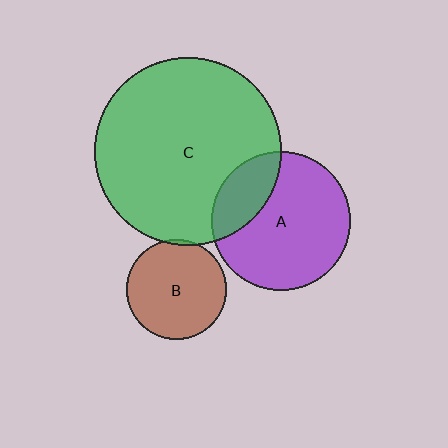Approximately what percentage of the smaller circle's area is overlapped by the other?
Approximately 5%.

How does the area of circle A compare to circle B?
Approximately 2.0 times.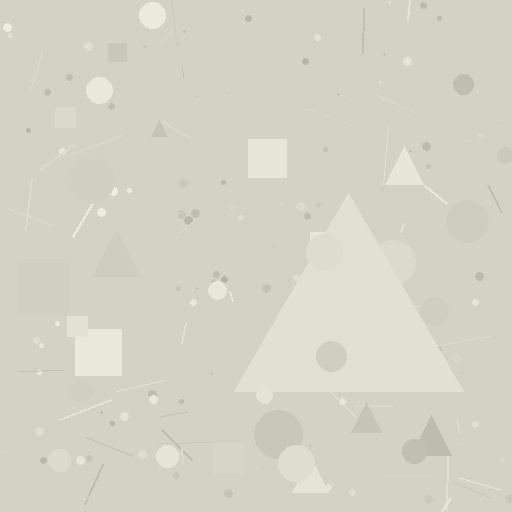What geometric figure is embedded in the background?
A triangle is embedded in the background.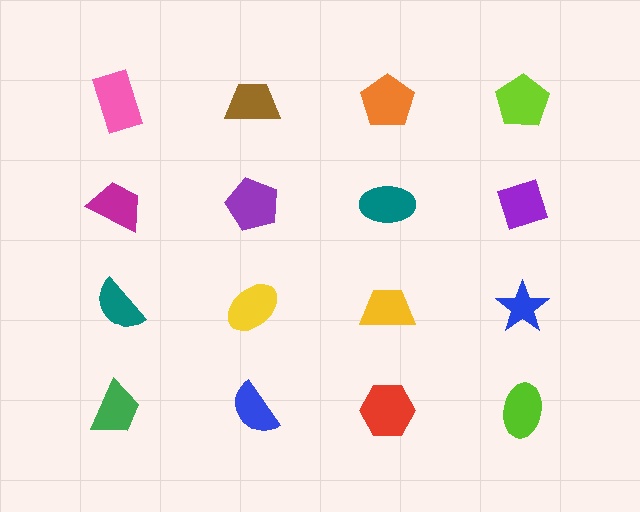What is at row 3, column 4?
A blue star.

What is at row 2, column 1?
A magenta trapezoid.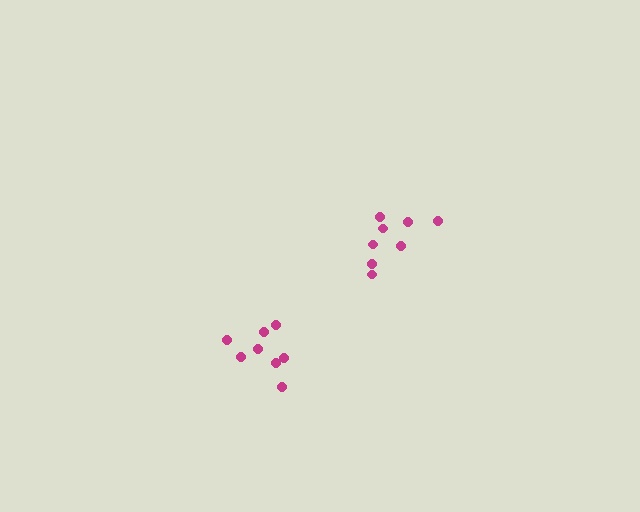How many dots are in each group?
Group 1: 8 dots, Group 2: 8 dots (16 total).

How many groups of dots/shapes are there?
There are 2 groups.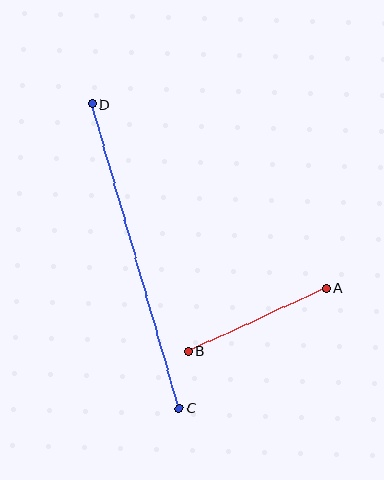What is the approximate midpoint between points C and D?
The midpoint is at approximately (136, 256) pixels.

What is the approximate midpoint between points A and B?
The midpoint is at approximately (257, 319) pixels.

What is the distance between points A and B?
The distance is approximately 152 pixels.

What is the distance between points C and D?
The distance is approximately 316 pixels.